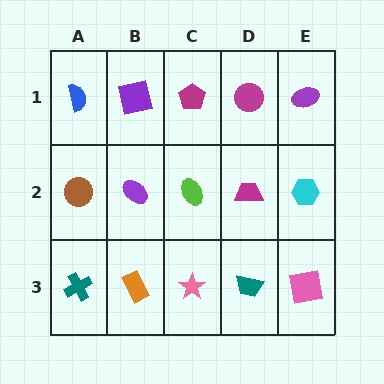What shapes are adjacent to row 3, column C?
A lime ellipse (row 2, column C), an orange rectangle (row 3, column B), a teal trapezoid (row 3, column D).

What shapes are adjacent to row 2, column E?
A purple ellipse (row 1, column E), a pink square (row 3, column E), a magenta trapezoid (row 2, column D).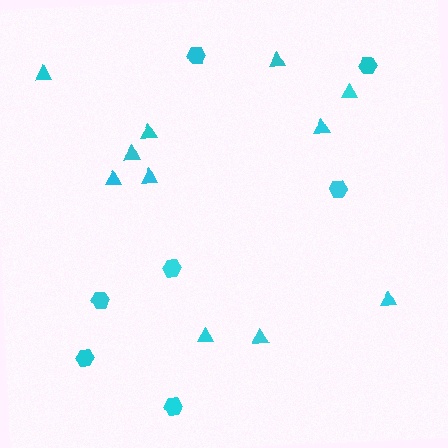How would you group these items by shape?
There are 2 groups: one group of hexagons (7) and one group of triangles (11).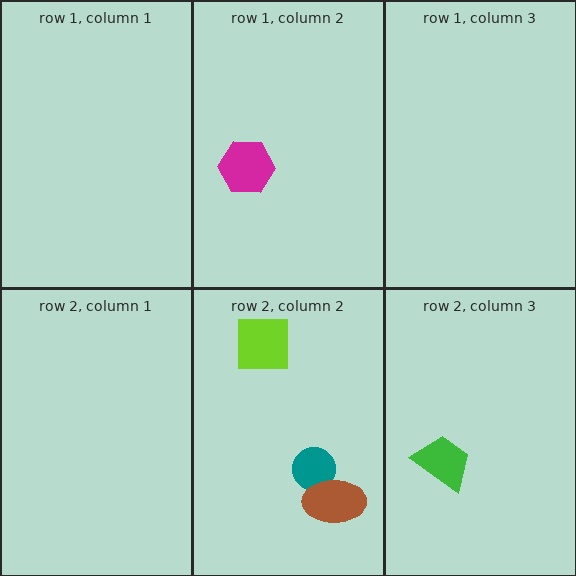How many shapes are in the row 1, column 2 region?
1.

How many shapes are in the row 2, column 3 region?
1.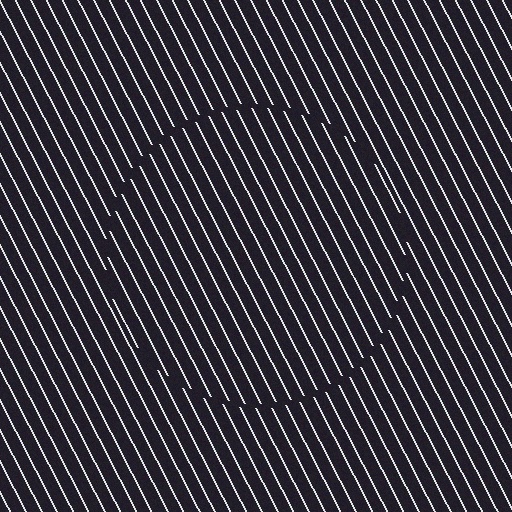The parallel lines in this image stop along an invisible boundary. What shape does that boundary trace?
An illusory circle. The interior of the shape contains the same grating, shifted by half a period — the contour is defined by the phase discontinuity where line-ends from the inner and outer gratings abut.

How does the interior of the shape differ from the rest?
The interior of the shape contains the same grating, shifted by half a period — the contour is defined by the phase discontinuity where line-ends from the inner and outer gratings abut.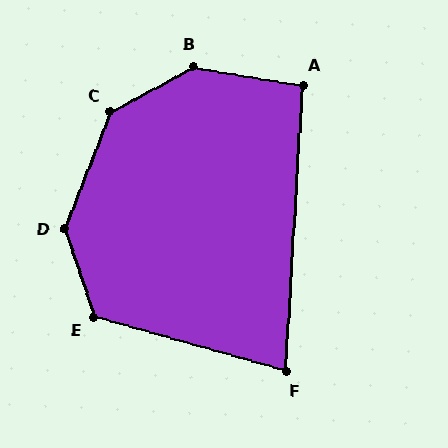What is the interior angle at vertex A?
Approximately 96 degrees (obtuse).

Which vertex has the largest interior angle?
B, at approximately 142 degrees.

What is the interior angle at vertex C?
Approximately 140 degrees (obtuse).